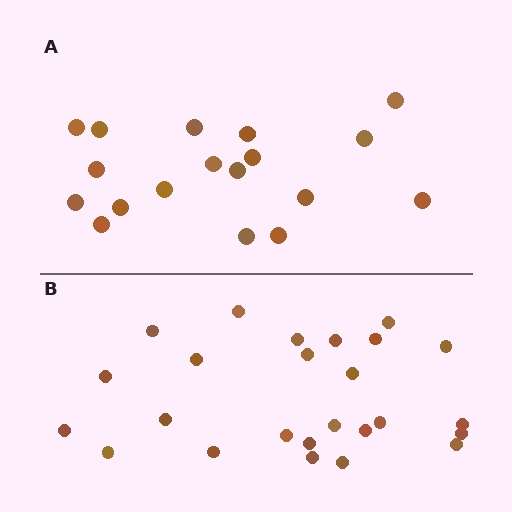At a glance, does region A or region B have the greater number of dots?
Region B (the bottom region) has more dots.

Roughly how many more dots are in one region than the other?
Region B has roughly 8 or so more dots than region A.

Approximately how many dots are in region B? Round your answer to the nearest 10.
About 20 dots. (The exact count is 25, which rounds to 20.)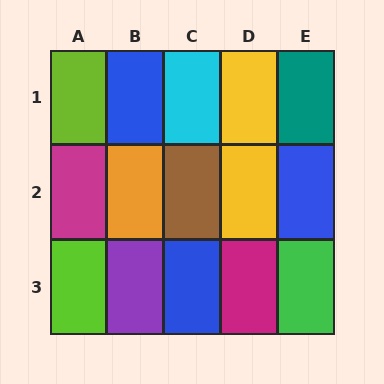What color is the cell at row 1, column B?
Blue.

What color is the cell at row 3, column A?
Lime.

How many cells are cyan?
1 cell is cyan.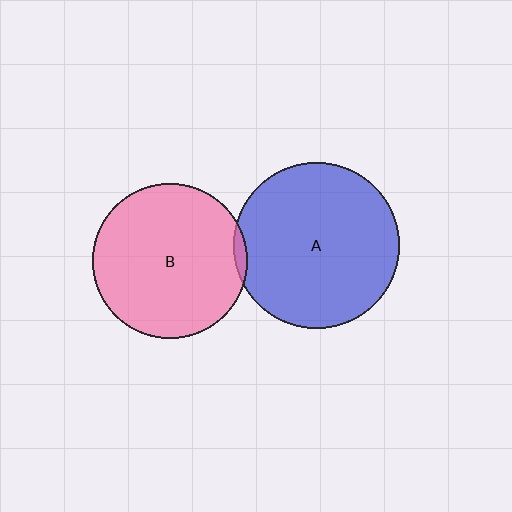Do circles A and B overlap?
Yes.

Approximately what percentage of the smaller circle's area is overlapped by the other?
Approximately 5%.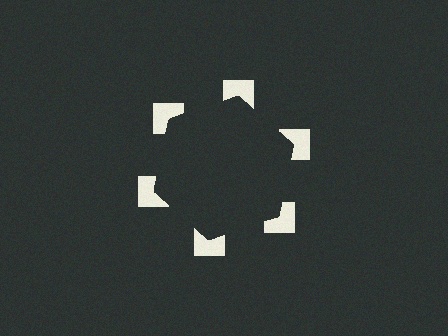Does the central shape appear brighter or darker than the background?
It typically appears slightly darker than the background, even though no actual brightness change is drawn.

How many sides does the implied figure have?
6 sides.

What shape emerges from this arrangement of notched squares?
An illusory hexagon — its edges are inferred from the aligned wedge cuts in the notched squares, not physically drawn.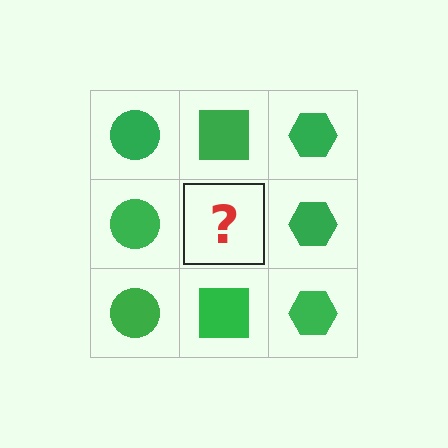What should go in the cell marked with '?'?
The missing cell should contain a green square.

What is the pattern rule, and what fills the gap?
The rule is that each column has a consistent shape. The gap should be filled with a green square.